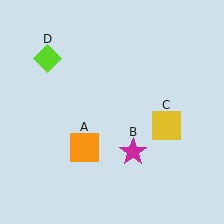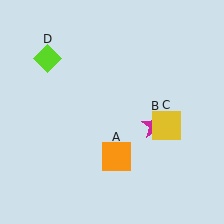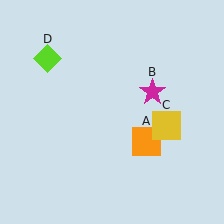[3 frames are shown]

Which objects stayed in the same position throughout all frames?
Yellow square (object C) and lime diamond (object D) remained stationary.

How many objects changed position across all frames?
2 objects changed position: orange square (object A), magenta star (object B).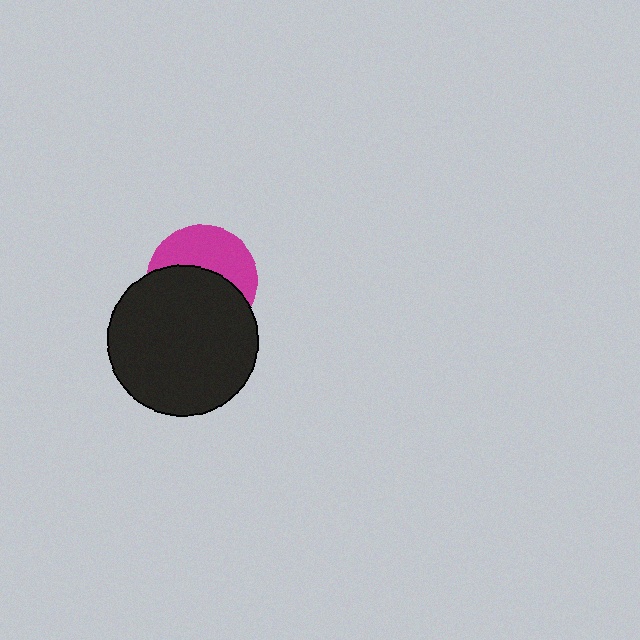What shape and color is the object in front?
The object in front is a black circle.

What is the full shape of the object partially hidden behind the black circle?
The partially hidden object is a magenta circle.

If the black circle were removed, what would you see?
You would see the complete magenta circle.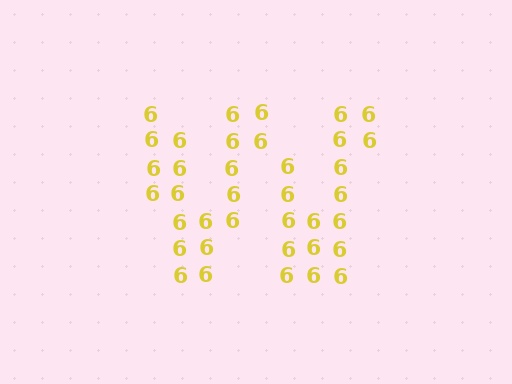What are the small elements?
The small elements are digit 6's.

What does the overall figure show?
The overall figure shows the letter W.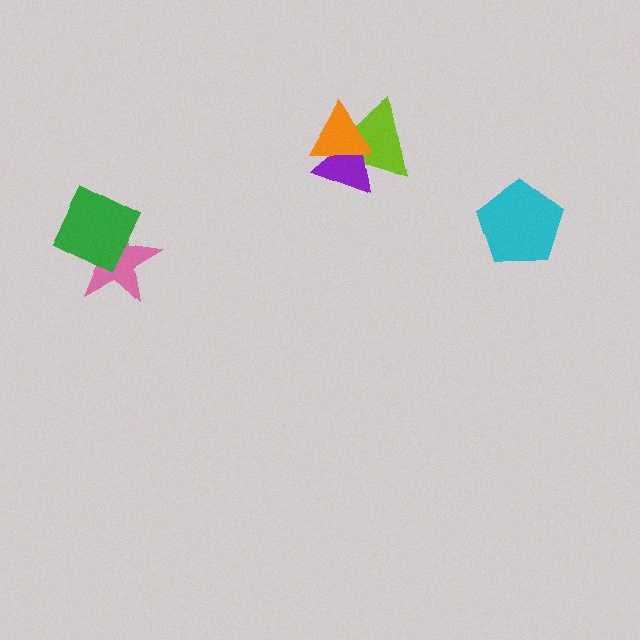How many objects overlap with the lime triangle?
2 objects overlap with the lime triangle.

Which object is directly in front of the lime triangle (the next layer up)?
The purple triangle is directly in front of the lime triangle.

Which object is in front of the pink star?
The green square is in front of the pink star.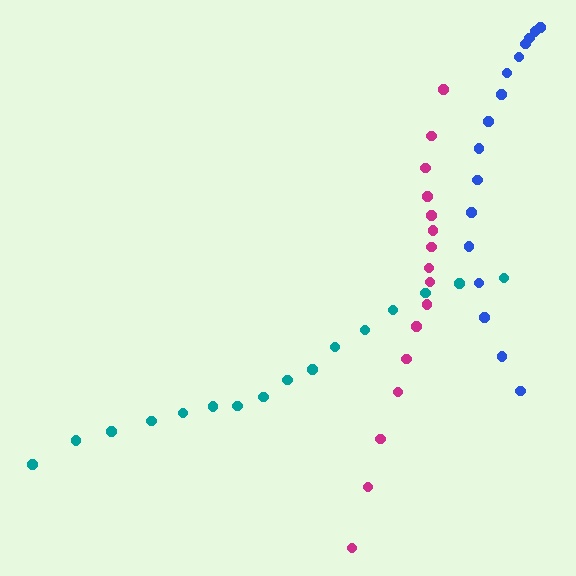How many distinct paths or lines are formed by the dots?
There are 3 distinct paths.